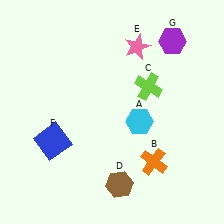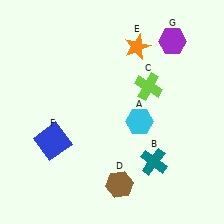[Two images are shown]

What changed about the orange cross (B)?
In Image 1, B is orange. In Image 2, it changed to teal.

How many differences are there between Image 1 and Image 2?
There are 2 differences between the two images.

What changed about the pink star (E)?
In Image 1, E is pink. In Image 2, it changed to orange.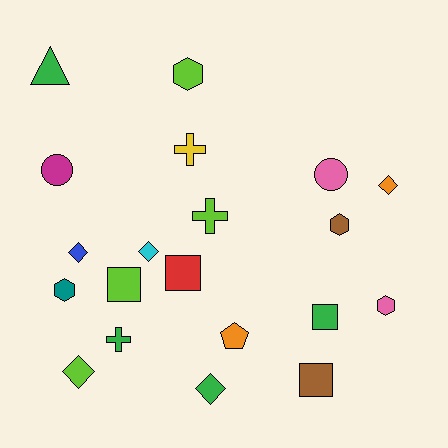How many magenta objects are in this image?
There is 1 magenta object.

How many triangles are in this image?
There is 1 triangle.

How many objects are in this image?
There are 20 objects.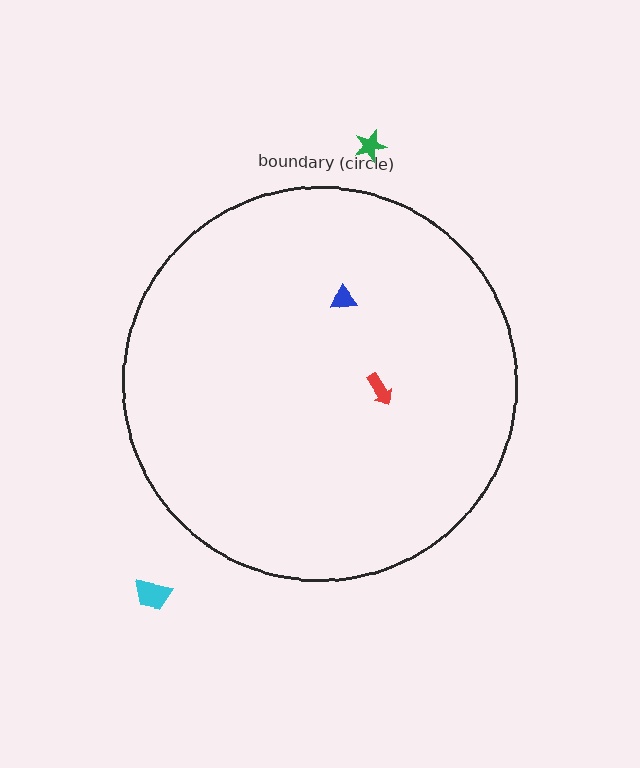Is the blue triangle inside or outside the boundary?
Inside.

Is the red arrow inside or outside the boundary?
Inside.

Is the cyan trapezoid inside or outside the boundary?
Outside.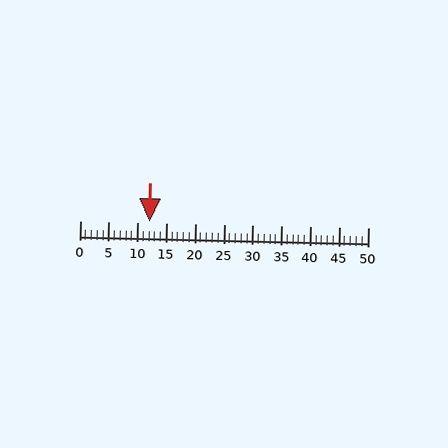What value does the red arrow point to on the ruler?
The red arrow points to approximately 12.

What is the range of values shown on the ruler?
The ruler shows values from 0 to 50.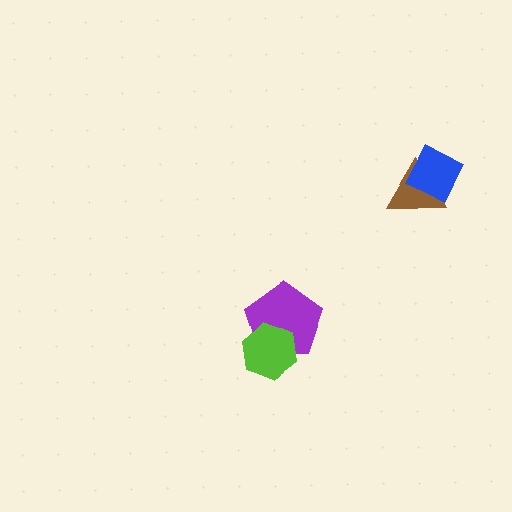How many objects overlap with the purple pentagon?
1 object overlaps with the purple pentagon.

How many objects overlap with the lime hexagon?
1 object overlaps with the lime hexagon.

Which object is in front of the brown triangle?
The blue diamond is in front of the brown triangle.